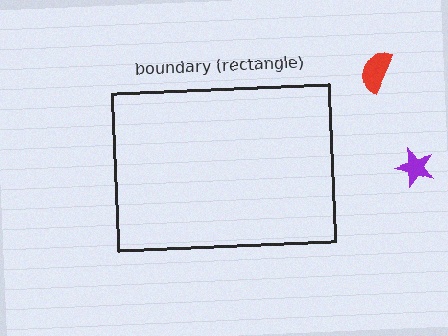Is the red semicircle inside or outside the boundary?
Outside.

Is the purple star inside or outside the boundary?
Outside.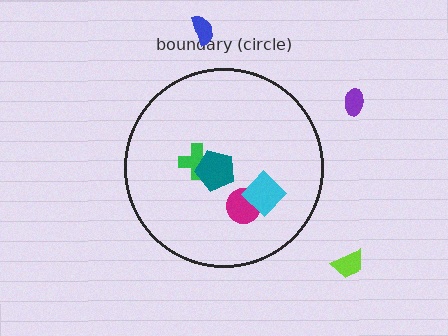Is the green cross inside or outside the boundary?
Inside.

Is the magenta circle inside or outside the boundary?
Inside.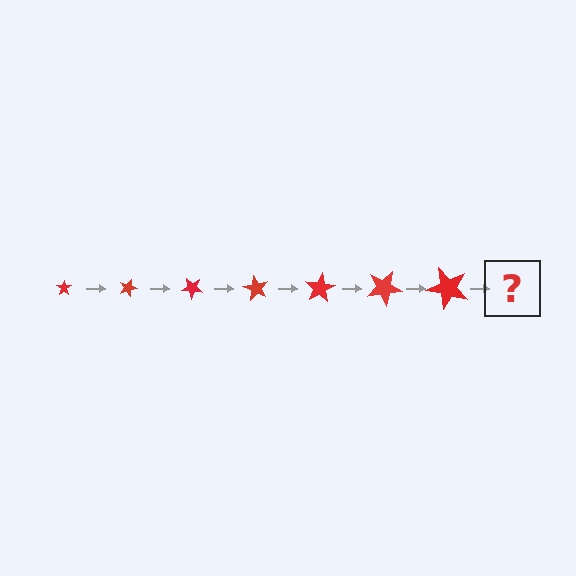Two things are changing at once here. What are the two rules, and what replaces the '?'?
The two rules are that the star grows larger each step and it rotates 20 degrees each step. The '?' should be a star, larger than the previous one and rotated 140 degrees from the start.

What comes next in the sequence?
The next element should be a star, larger than the previous one and rotated 140 degrees from the start.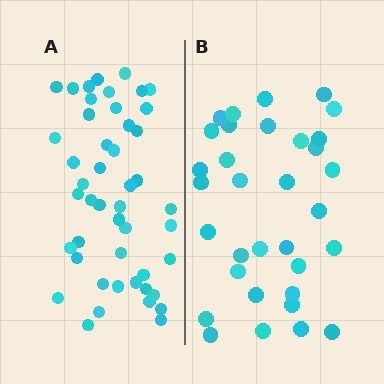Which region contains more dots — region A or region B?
Region A (the left region) has more dots.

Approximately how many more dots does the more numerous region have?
Region A has approximately 15 more dots than region B.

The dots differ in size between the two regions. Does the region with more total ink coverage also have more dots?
No. Region B has more total ink coverage because its dots are larger, but region A actually contains more individual dots. Total area can be misleading — the number of items is what matters here.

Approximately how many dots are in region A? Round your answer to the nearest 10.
About 50 dots. (The exact count is 47, which rounds to 50.)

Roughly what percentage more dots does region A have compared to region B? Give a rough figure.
About 40% more.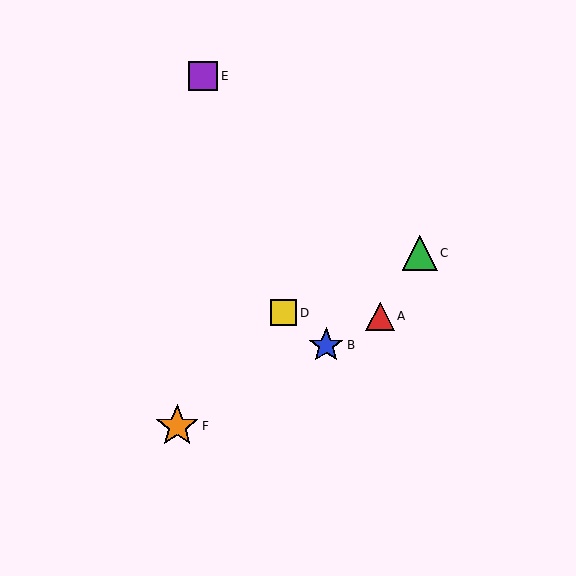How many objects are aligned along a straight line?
3 objects (A, B, F) are aligned along a straight line.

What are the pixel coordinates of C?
Object C is at (420, 253).